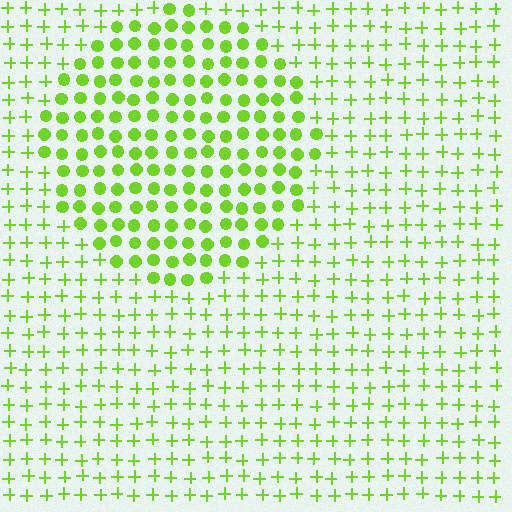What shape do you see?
I see a circle.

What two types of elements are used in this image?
The image uses circles inside the circle region and plus signs outside it.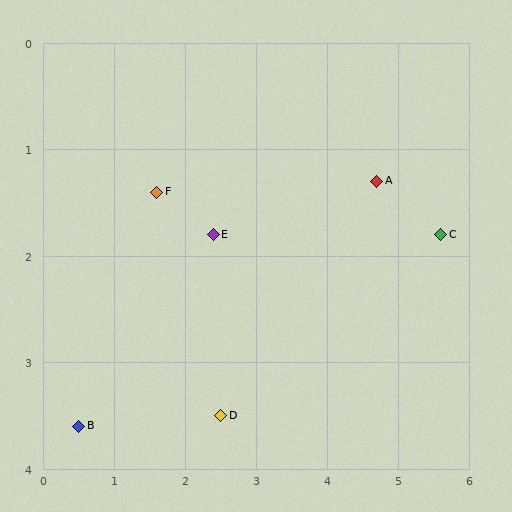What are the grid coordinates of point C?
Point C is at approximately (5.6, 1.8).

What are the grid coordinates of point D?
Point D is at approximately (2.5, 3.5).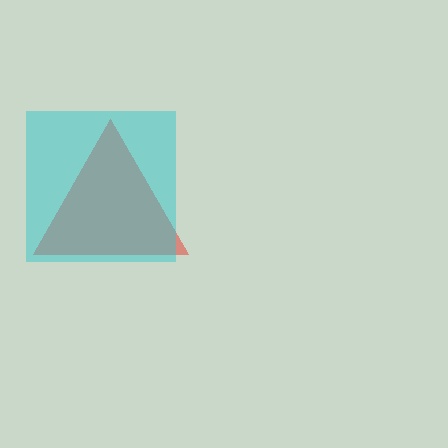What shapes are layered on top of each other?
The layered shapes are: a red triangle, a cyan square.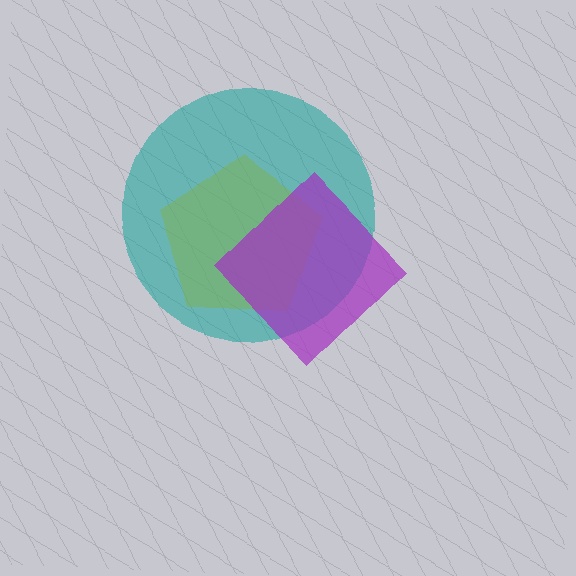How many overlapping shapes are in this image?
There are 3 overlapping shapes in the image.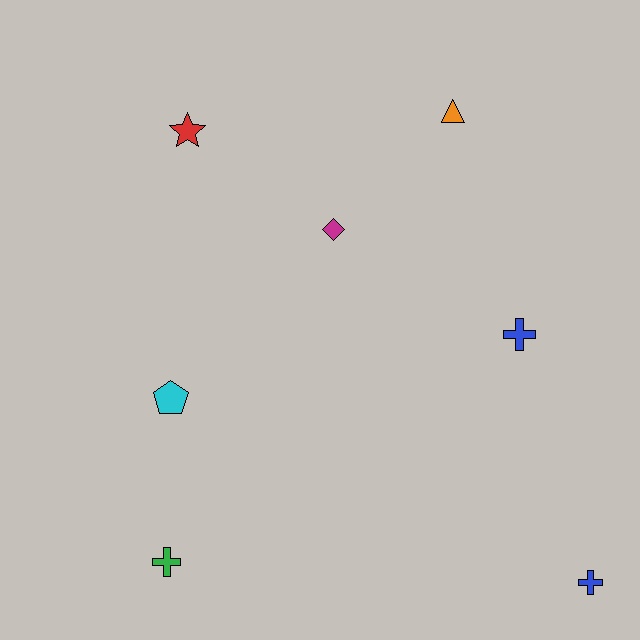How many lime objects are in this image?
There are no lime objects.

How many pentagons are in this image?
There is 1 pentagon.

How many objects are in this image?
There are 7 objects.